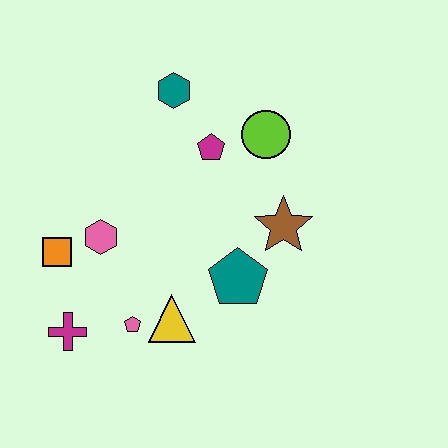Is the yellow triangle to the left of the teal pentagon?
Yes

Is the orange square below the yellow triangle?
No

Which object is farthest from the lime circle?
The magenta cross is farthest from the lime circle.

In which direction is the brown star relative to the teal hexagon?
The brown star is below the teal hexagon.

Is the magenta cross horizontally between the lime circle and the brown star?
No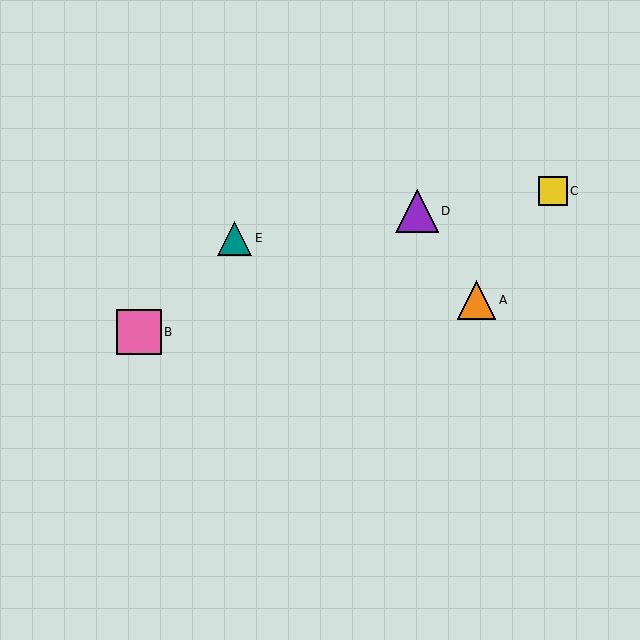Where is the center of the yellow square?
The center of the yellow square is at (553, 191).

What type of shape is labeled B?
Shape B is a pink square.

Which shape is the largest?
The pink square (labeled B) is the largest.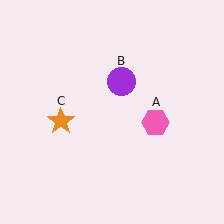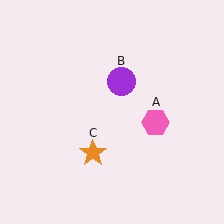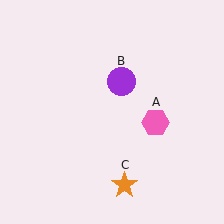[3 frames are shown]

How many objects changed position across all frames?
1 object changed position: orange star (object C).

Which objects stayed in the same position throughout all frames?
Pink hexagon (object A) and purple circle (object B) remained stationary.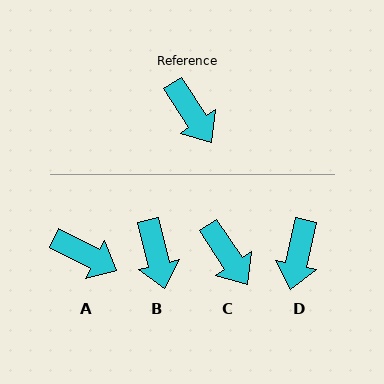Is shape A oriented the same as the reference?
No, it is off by about 29 degrees.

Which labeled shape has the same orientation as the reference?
C.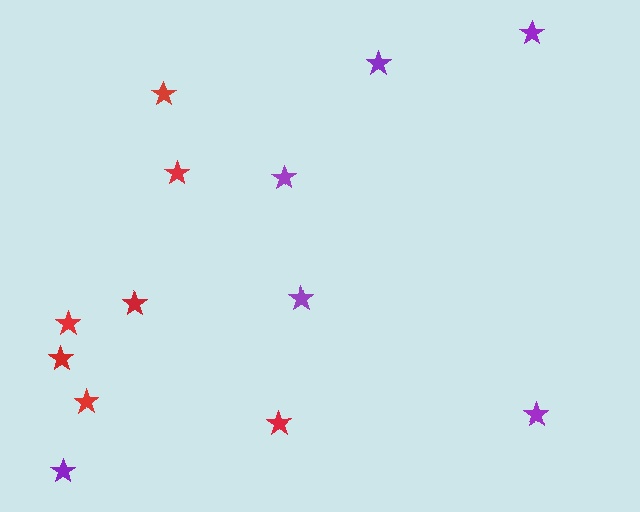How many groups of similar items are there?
There are 2 groups: one group of purple stars (6) and one group of red stars (7).